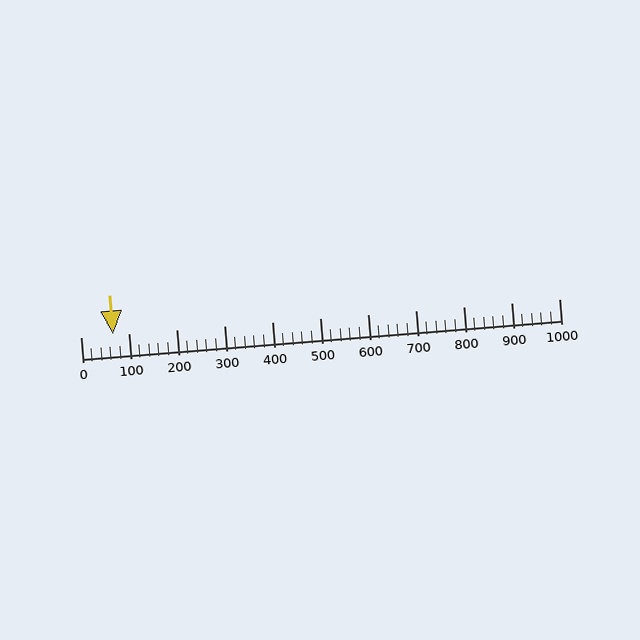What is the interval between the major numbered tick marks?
The major tick marks are spaced 100 units apart.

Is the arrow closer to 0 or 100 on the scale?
The arrow is closer to 100.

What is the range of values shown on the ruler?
The ruler shows values from 0 to 1000.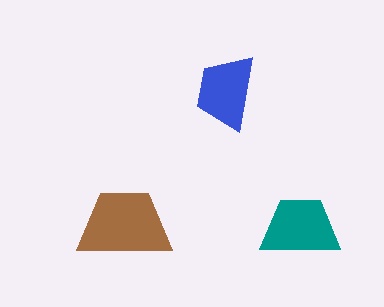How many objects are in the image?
There are 3 objects in the image.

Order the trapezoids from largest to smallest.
the brown one, the teal one, the blue one.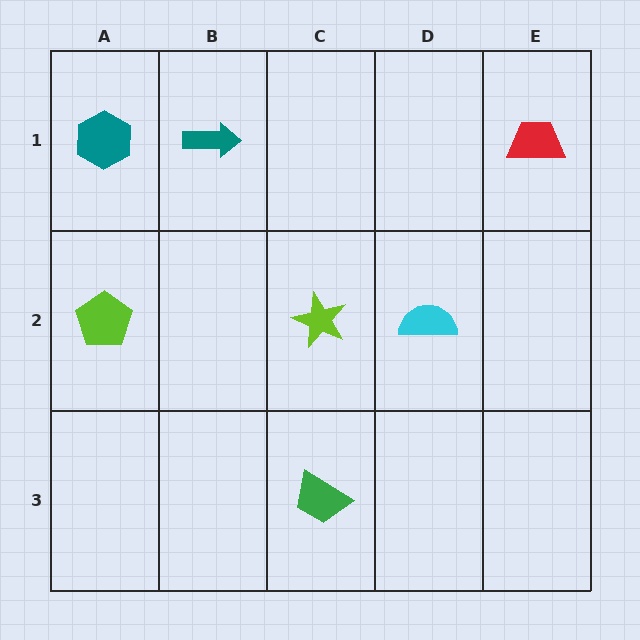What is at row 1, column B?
A teal arrow.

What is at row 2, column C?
A lime star.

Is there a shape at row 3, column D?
No, that cell is empty.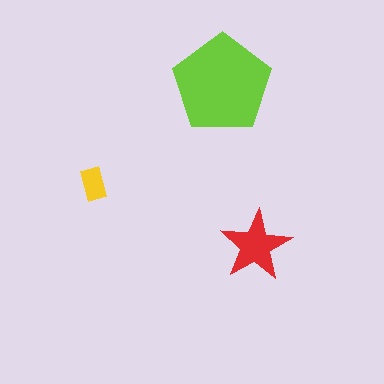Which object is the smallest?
The yellow rectangle.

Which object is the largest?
The lime pentagon.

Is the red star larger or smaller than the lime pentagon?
Smaller.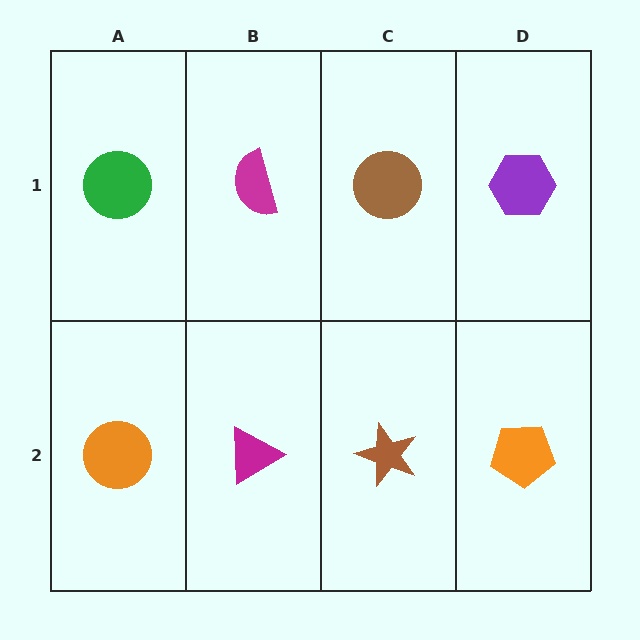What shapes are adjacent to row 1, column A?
An orange circle (row 2, column A), a magenta semicircle (row 1, column B).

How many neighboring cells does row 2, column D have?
2.